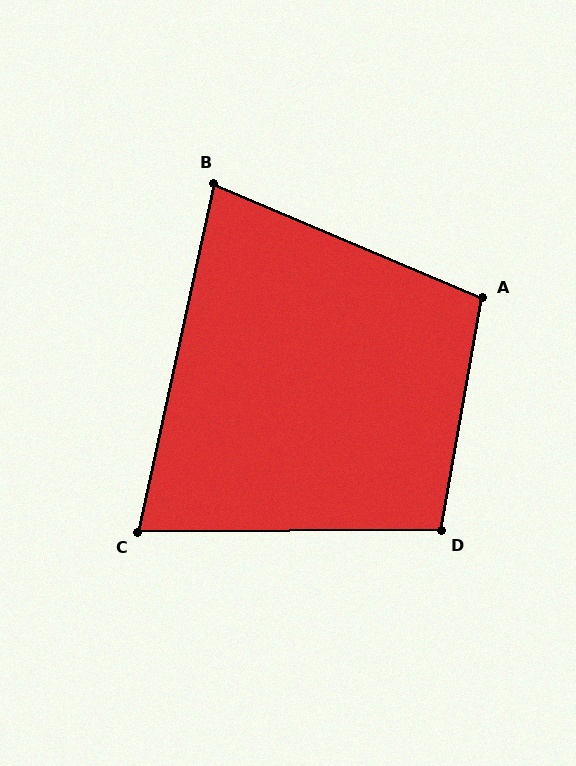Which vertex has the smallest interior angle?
C, at approximately 77 degrees.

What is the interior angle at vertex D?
Approximately 100 degrees (obtuse).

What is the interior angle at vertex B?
Approximately 80 degrees (acute).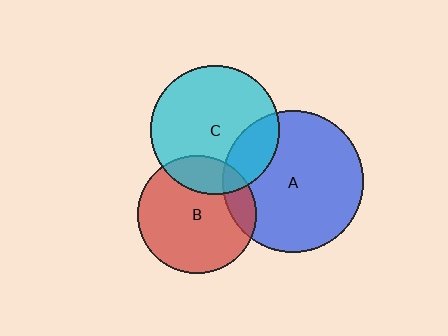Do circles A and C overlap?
Yes.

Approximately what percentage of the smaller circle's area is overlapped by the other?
Approximately 20%.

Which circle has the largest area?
Circle A (blue).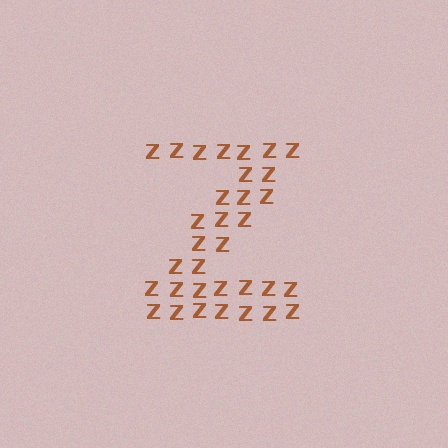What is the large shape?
The large shape is the letter Z.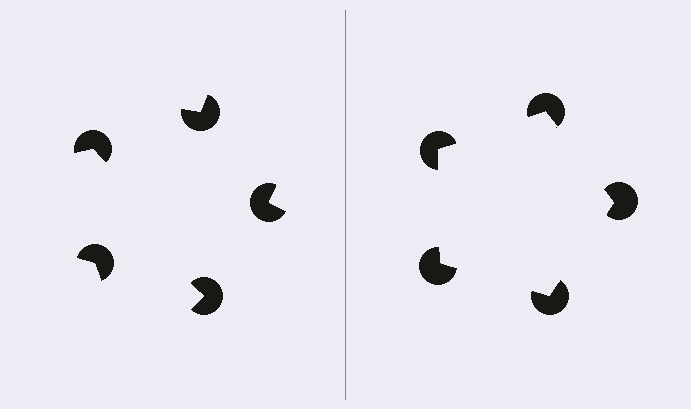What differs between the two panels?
The pac-man discs are positioned identically on both sides; only the wedge orientations differ. On the right they align to a pentagon; on the left they are misaligned.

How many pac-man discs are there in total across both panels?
10 — 5 on each side.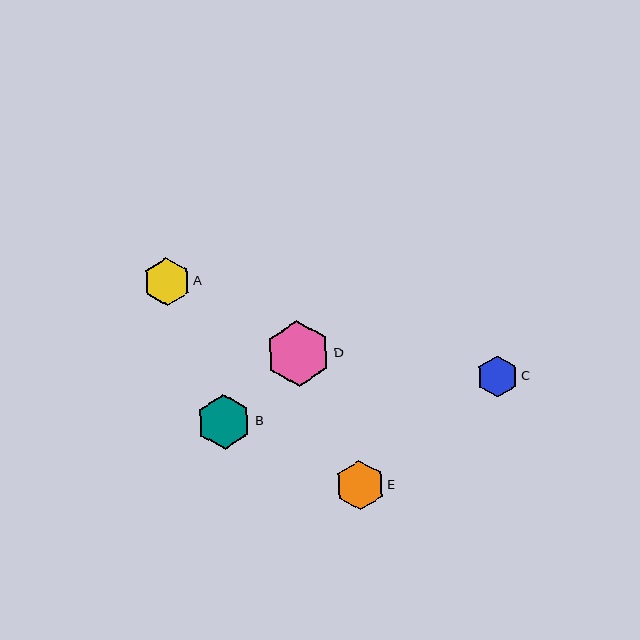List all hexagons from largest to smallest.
From largest to smallest: D, B, E, A, C.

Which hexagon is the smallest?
Hexagon C is the smallest with a size of approximately 41 pixels.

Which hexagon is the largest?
Hexagon D is the largest with a size of approximately 65 pixels.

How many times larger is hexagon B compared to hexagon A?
Hexagon B is approximately 1.1 times the size of hexagon A.